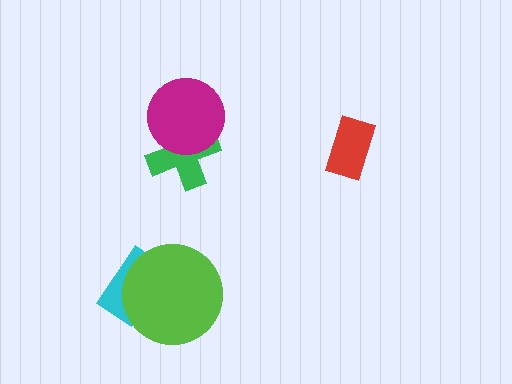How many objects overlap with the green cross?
1 object overlaps with the green cross.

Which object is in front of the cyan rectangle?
The lime circle is in front of the cyan rectangle.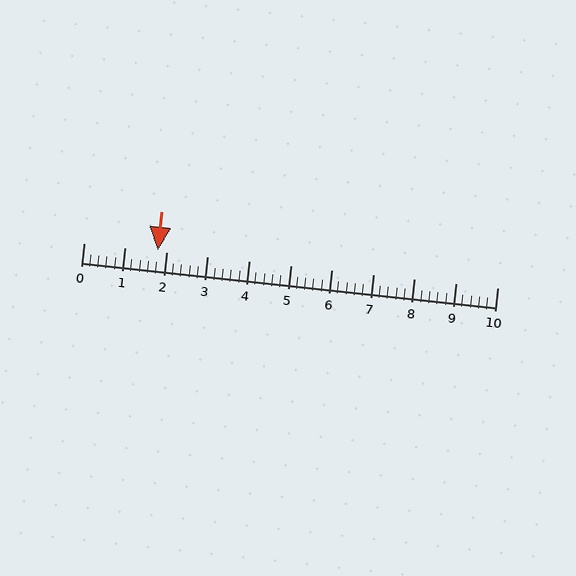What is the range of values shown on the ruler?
The ruler shows values from 0 to 10.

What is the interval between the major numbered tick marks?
The major tick marks are spaced 1 units apart.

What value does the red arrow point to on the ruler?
The red arrow points to approximately 1.8.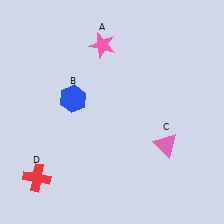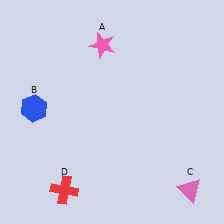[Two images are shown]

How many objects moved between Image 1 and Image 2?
3 objects moved between the two images.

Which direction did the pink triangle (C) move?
The pink triangle (C) moved down.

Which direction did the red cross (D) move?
The red cross (D) moved right.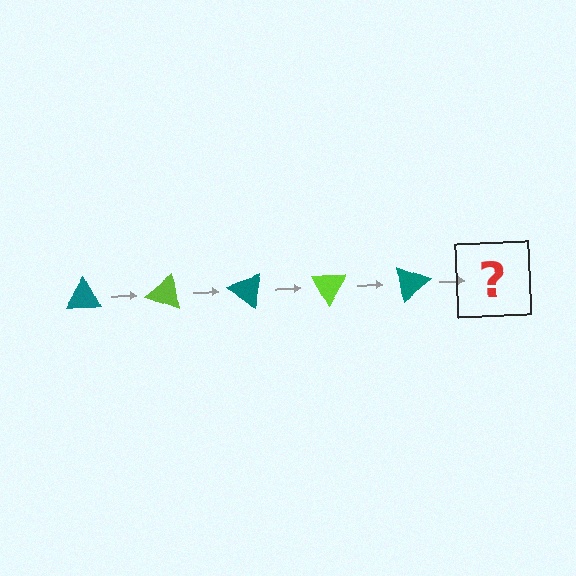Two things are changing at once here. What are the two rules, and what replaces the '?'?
The two rules are that it rotates 20 degrees each step and the color cycles through teal and lime. The '?' should be a lime triangle, rotated 100 degrees from the start.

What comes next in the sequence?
The next element should be a lime triangle, rotated 100 degrees from the start.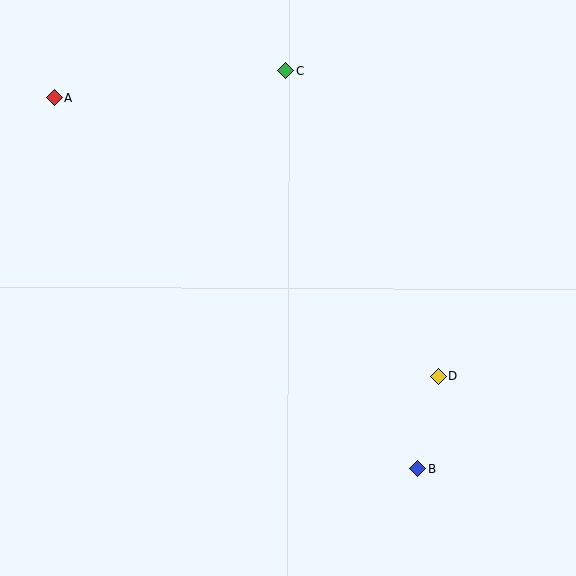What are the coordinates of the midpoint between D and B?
The midpoint between D and B is at (428, 422).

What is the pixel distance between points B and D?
The distance between B and D is 95 pixels.